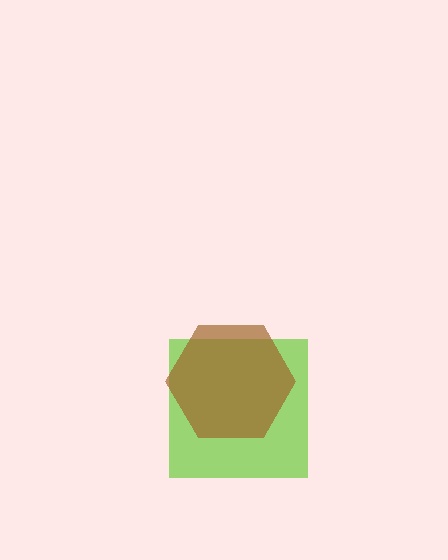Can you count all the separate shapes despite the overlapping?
Yes, there are 2 separate shapes.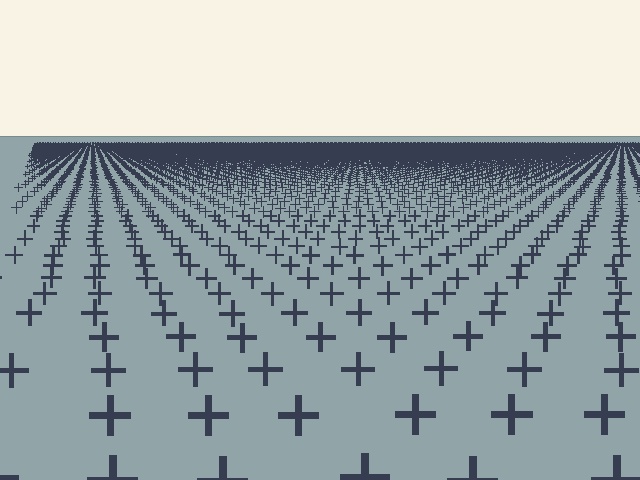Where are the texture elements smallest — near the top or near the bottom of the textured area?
Near the top.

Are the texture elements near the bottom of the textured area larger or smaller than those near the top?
Larger. Near the bottom, elements are closer to the viewer and appear at a bigger on-screen size.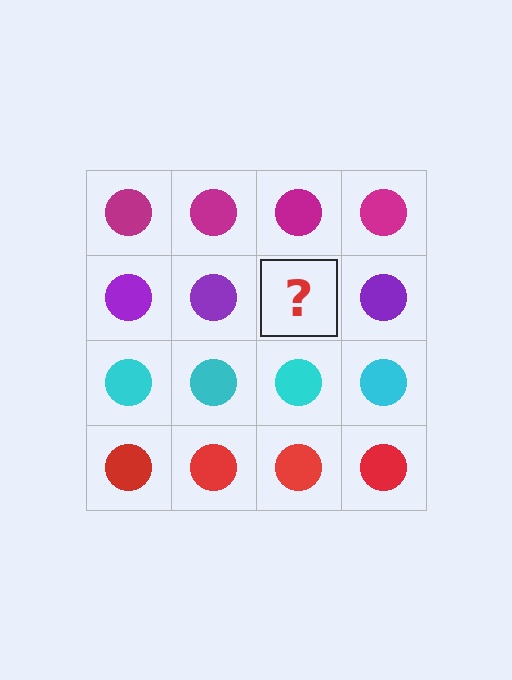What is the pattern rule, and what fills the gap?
The rule is that each row has a consistent color. The gap should be filled with a purple circle.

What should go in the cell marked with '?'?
The missing cell should contain a purple circle.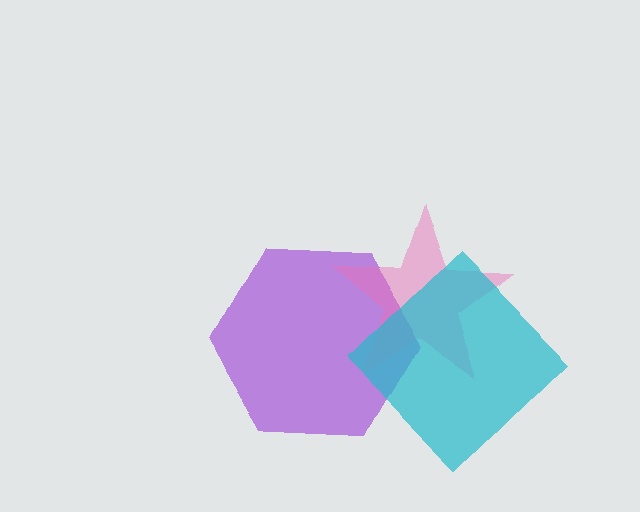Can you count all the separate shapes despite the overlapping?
Yes, there are 3 separate shapes.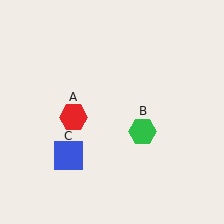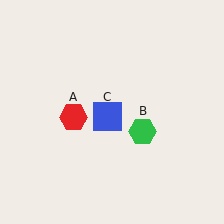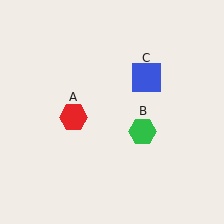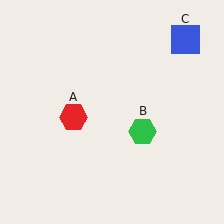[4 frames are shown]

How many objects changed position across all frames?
1 object changed position: blue square (object C).